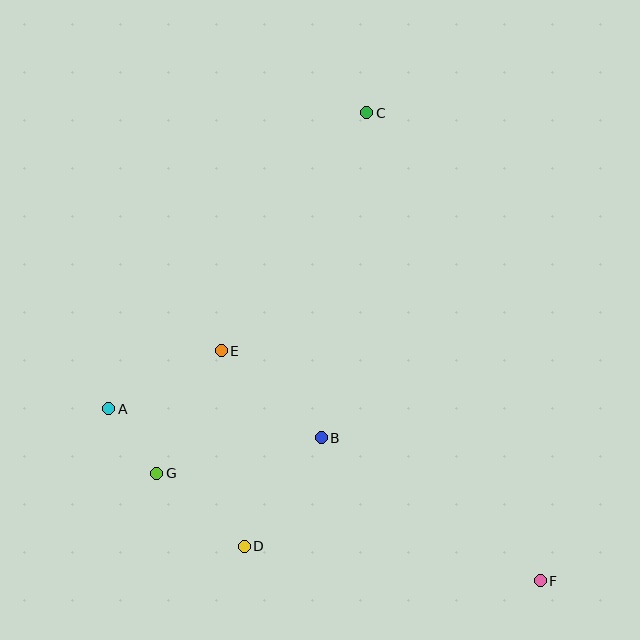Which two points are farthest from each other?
Points C and F are farthest from each other.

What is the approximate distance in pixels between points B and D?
The distance between B and D is approximately 133 pixels.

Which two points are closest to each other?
Points A and G are closest to each other.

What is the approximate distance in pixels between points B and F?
The distance between B and F is approximately 261 pixels.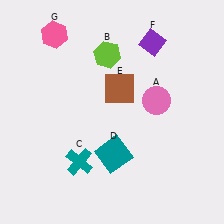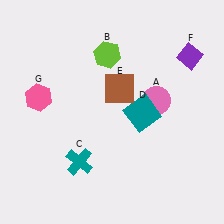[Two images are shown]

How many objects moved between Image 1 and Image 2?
3 objects moved between the two images.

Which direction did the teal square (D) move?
The teal square (D) moved up.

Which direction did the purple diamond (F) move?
The purple diamond (F) moved right.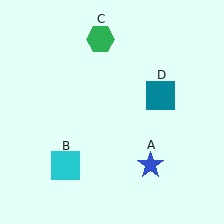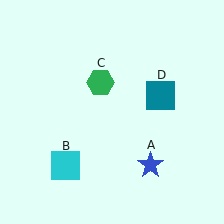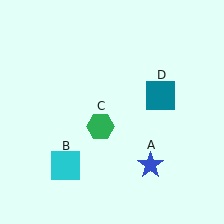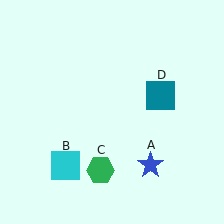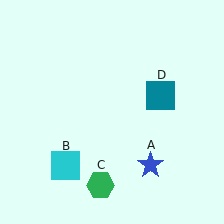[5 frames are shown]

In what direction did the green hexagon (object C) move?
The green hexagon (object C) moved down.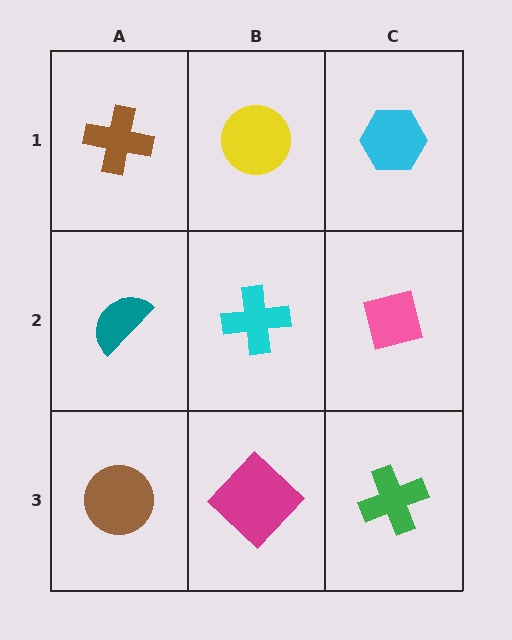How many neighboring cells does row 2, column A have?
3.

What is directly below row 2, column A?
A brown circle.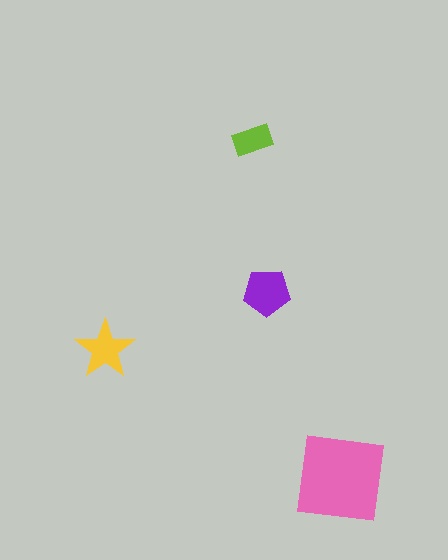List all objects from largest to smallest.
The pink square, the purple pentagon, the yellow star, the lime rectangle.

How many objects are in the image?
There are 4 objects in the image.